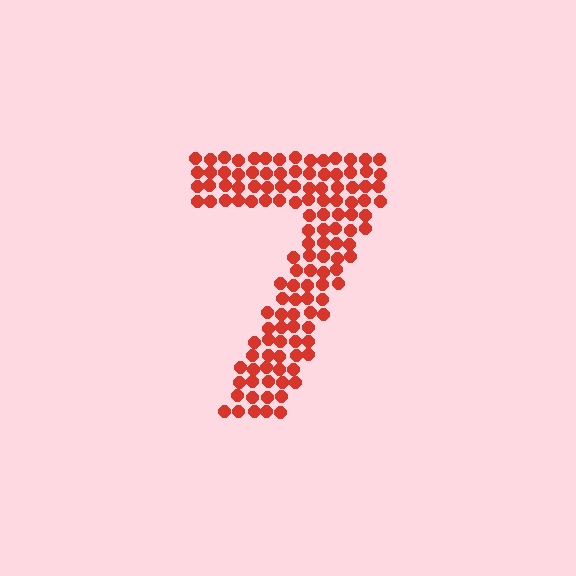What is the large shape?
The large shape is the digit 7.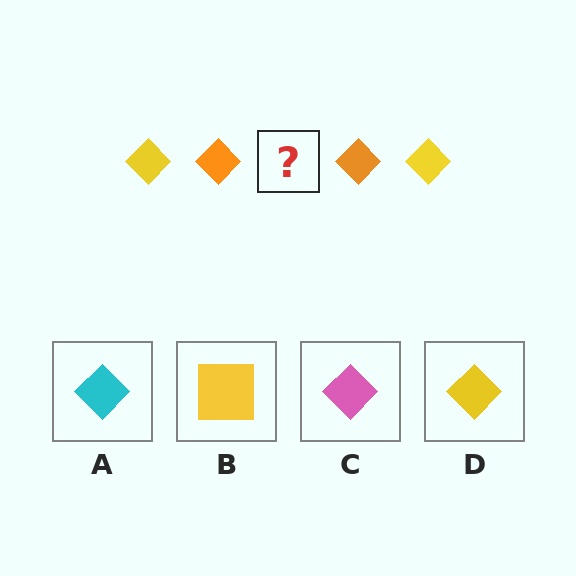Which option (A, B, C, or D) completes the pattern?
D.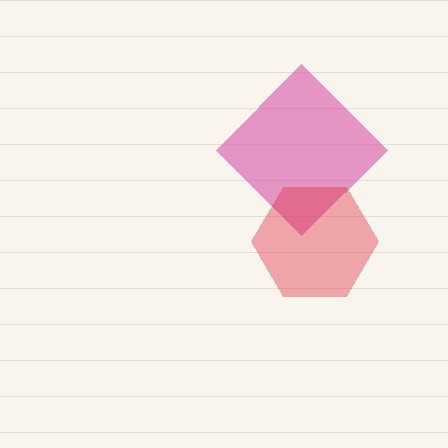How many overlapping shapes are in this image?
There are 2 overlapping shapes in the image.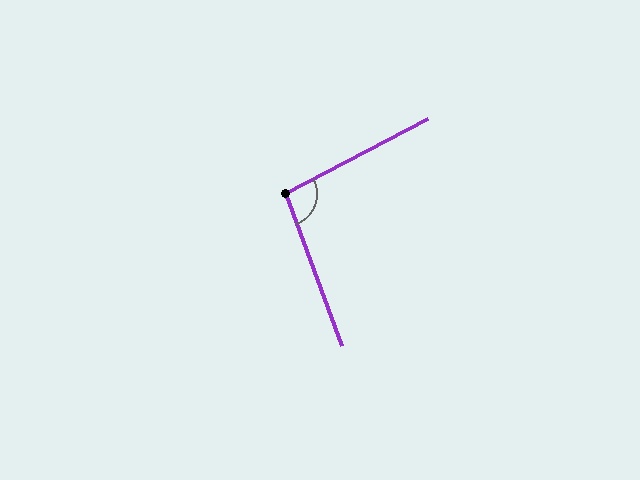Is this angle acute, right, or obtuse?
It is obtuse.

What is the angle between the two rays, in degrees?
Approximately 98 degrees.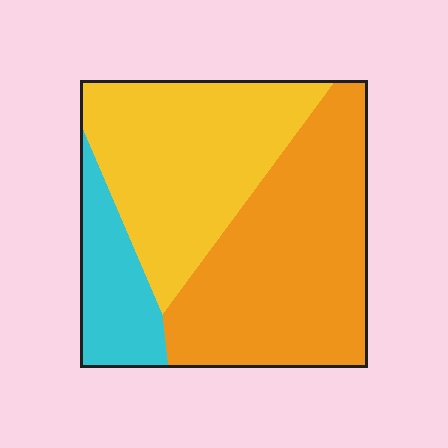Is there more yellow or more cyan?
Yellow.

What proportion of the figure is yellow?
Yellow covers 38% of the figure.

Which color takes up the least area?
Cyan, at roughly 15%.